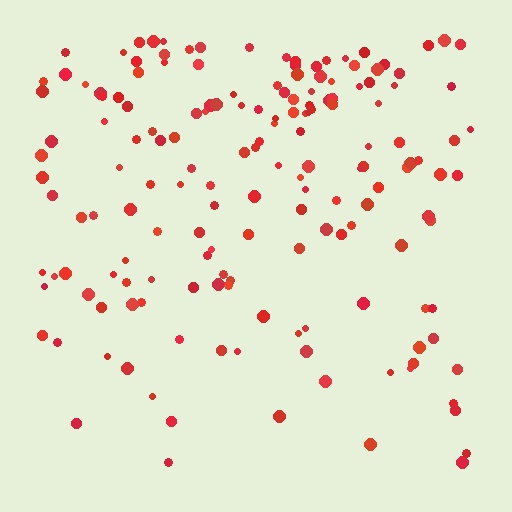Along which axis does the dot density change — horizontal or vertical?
Vertical.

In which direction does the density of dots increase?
From bottom to top, with the top side densest.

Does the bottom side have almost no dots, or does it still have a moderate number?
Still a moderate number, just noticeably fewer than the top.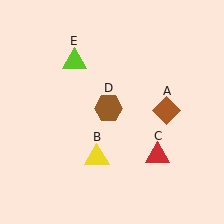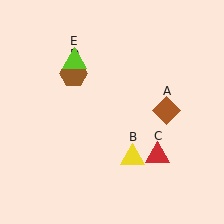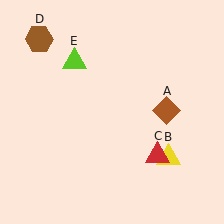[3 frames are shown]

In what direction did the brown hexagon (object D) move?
The brown hexagon (object D) moved up and to the left.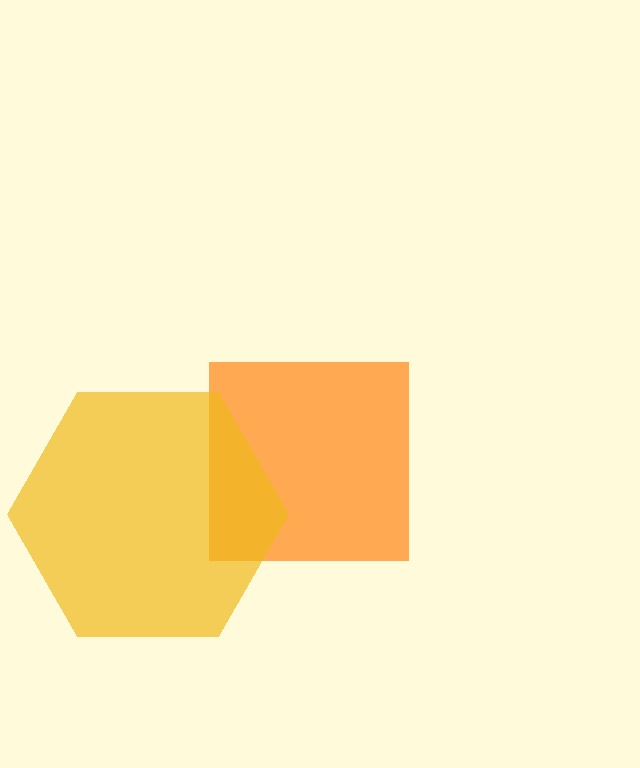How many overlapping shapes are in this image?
There are 2 overlapping shapes in the image.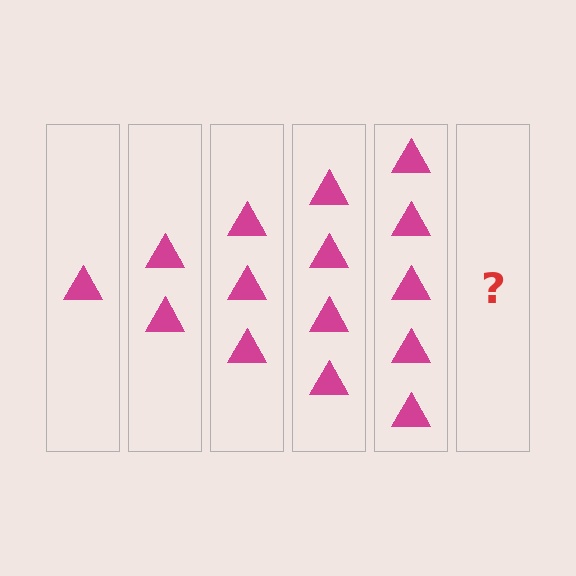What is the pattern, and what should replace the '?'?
The pattern is that each step adds one more triangle. The '?' should be 6 triangles.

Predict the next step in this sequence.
The next step is 6 triangles.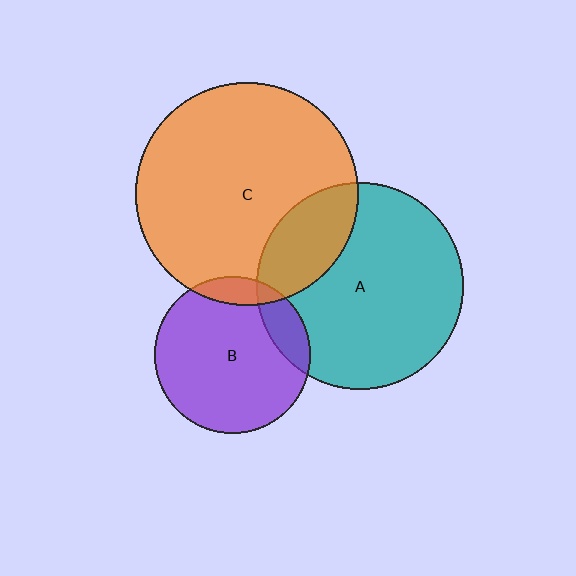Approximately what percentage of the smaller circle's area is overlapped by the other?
Approximately 15%.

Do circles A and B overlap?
Yes.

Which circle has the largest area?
Circle C (orange).